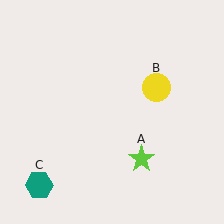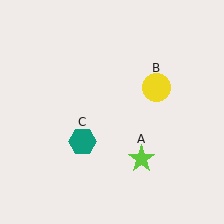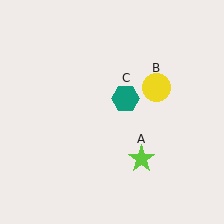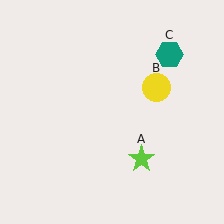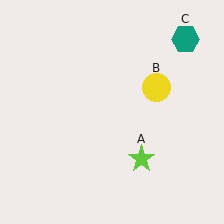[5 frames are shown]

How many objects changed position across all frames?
1 object changed position: teal hexagon (object C).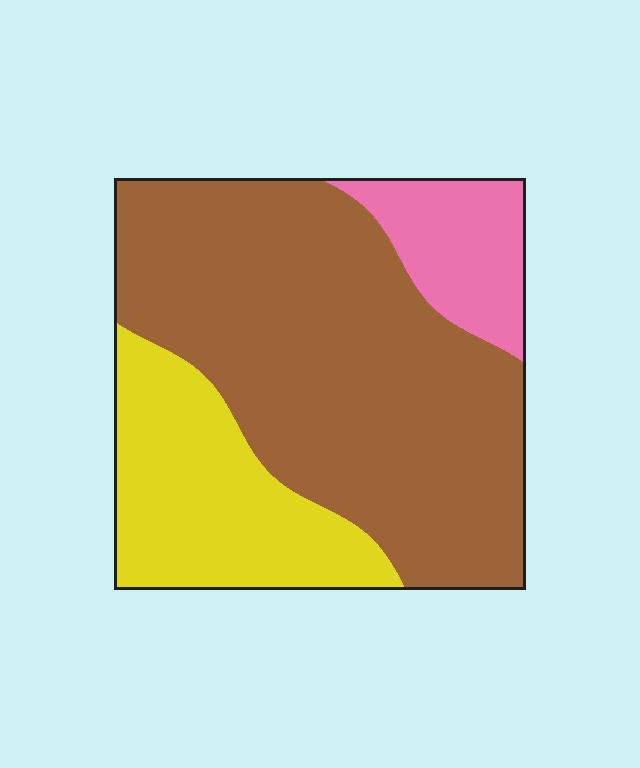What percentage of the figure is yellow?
Yellow takes up about one quarter (1/4) of the figure.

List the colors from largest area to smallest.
From largest to smallest: brown, yellow, pink.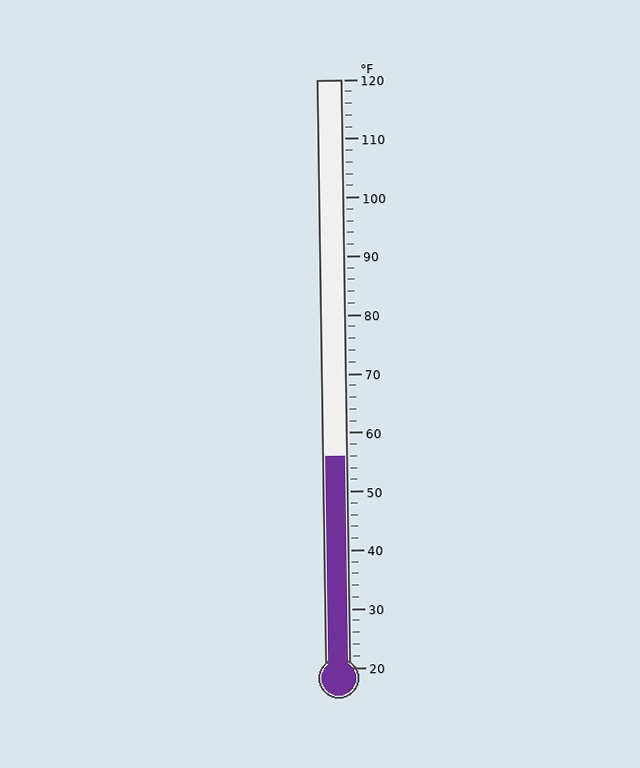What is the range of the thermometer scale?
The thermometer scale ranges from 20°F to 120°F.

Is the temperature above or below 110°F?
The temperature is below 110°F.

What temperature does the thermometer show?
The thermometer shows approximately 56°F.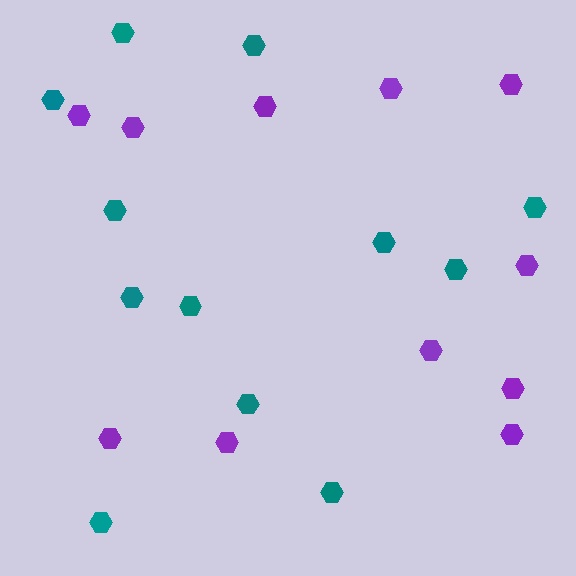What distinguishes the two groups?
There are 2 groups: one group of purple hexagons (11) and one group of teal hexagons (12).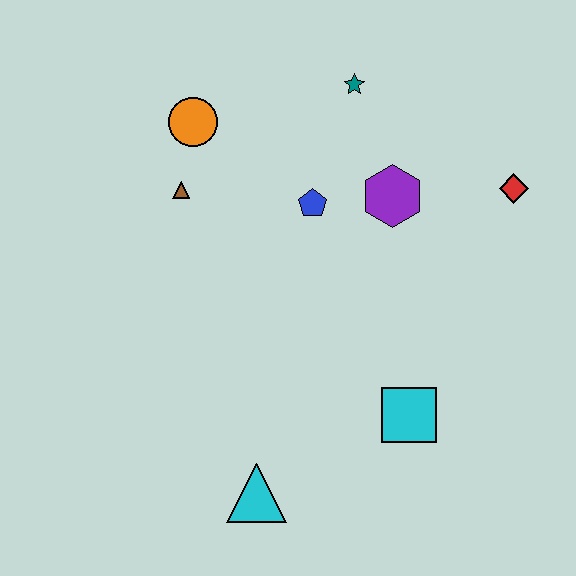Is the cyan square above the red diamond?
No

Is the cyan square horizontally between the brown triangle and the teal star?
No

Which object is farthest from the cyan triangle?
The teal star is farthest from the cyan triangle.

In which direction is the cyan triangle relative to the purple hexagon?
The cyan triangle is below the purple hexagon.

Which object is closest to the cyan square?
The cyan triangle is closest to the cyan square.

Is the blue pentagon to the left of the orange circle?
No